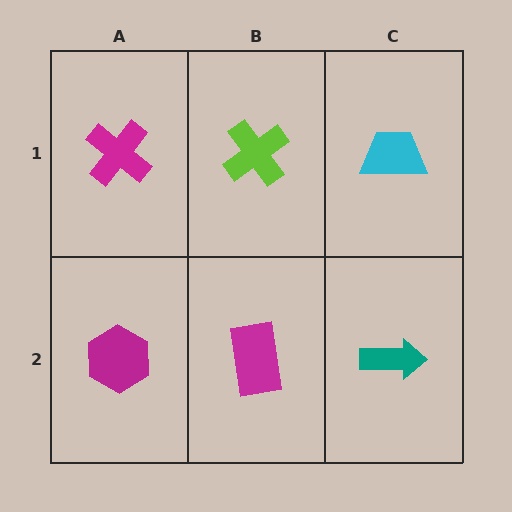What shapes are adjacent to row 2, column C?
A cyan trapezoid (row 1, column C), a magenta rectangle (row 2, column B).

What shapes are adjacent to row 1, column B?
A magenta rectangle (row 2, column B), a magenta cross (row 1, column A), a cyan trapezoid (row 1, column C).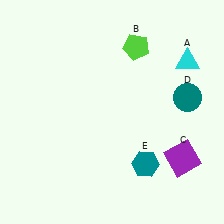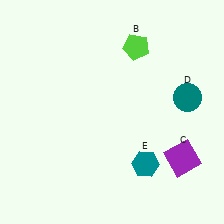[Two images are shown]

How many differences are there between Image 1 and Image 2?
There is 1 difference between the two images.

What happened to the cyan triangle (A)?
The cyan triangle (A) was removed in Image 2. It was in the top-right area of Image 1.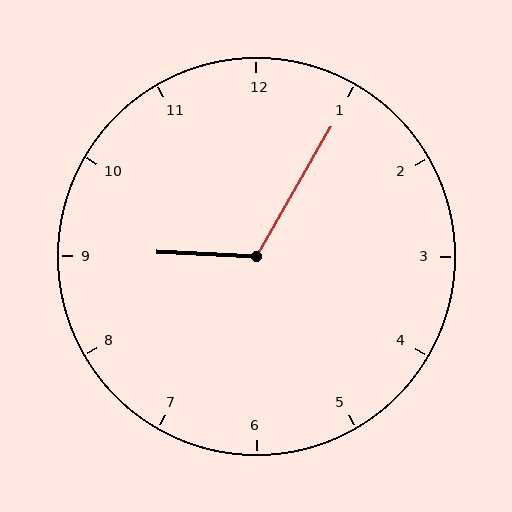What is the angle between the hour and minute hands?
Approximately 118 degrees.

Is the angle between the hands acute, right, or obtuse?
It is obtuse.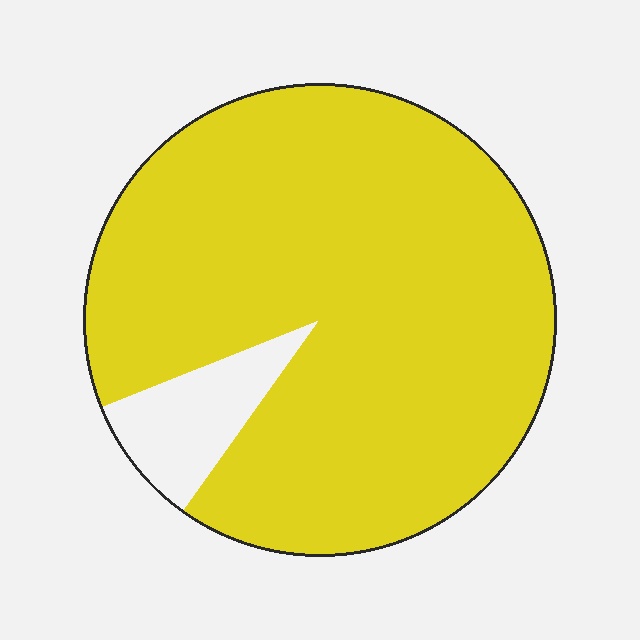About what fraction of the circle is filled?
About nine tenths (9/10).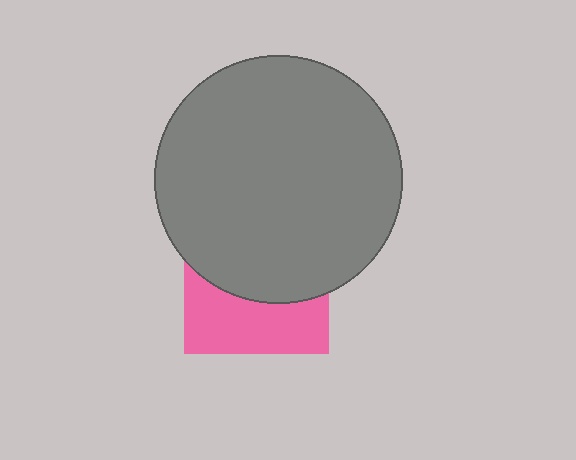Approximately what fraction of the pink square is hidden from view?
Roughly 59% of the pink square is hidden behind the gray circle.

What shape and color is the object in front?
The object in front is a gray circle.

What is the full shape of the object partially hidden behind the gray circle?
The partially hidden object is a pink square.